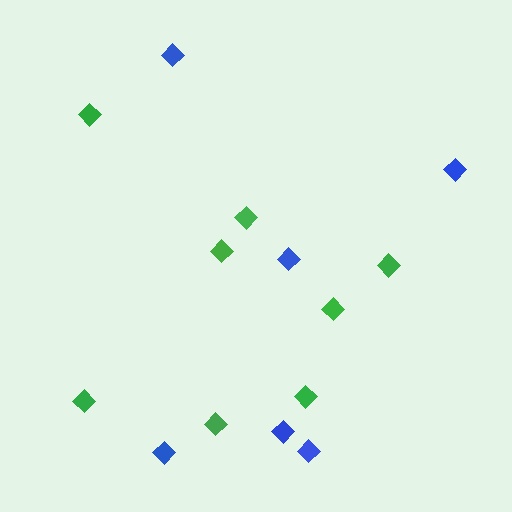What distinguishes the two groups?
There are 2 groups: one group of green diamonds (8) and one group of blue diamonds (6).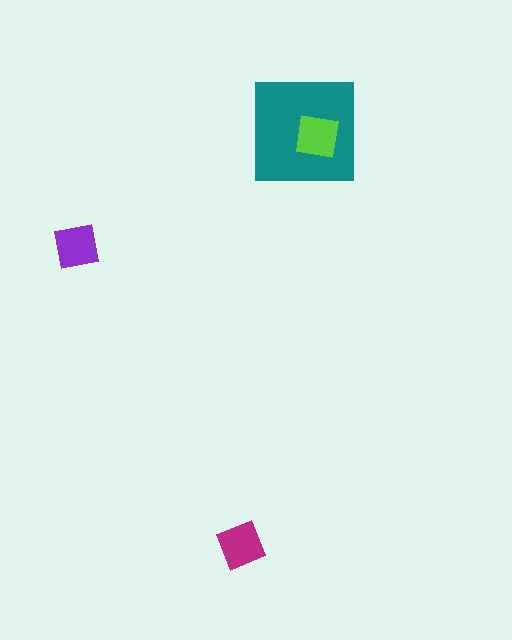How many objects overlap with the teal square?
1 object overlaps with the teal square.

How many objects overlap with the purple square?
0 objects overlap with the purple square.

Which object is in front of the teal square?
The lime square is in front of the teal square.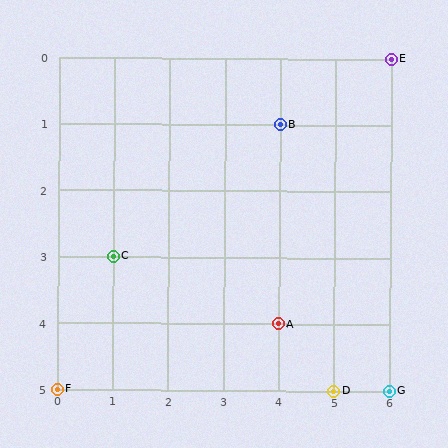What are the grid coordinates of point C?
Point C is at grid coordinates (1, 3).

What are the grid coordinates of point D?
Point D is at grid coordinates (5, 5).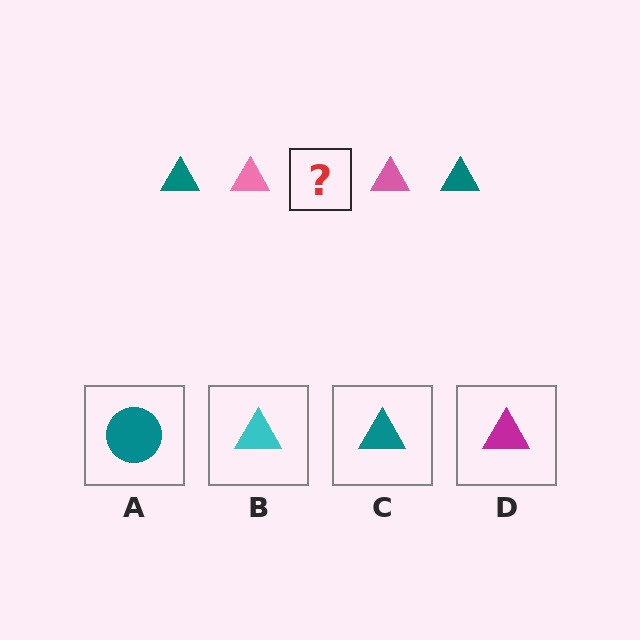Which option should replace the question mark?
Option C.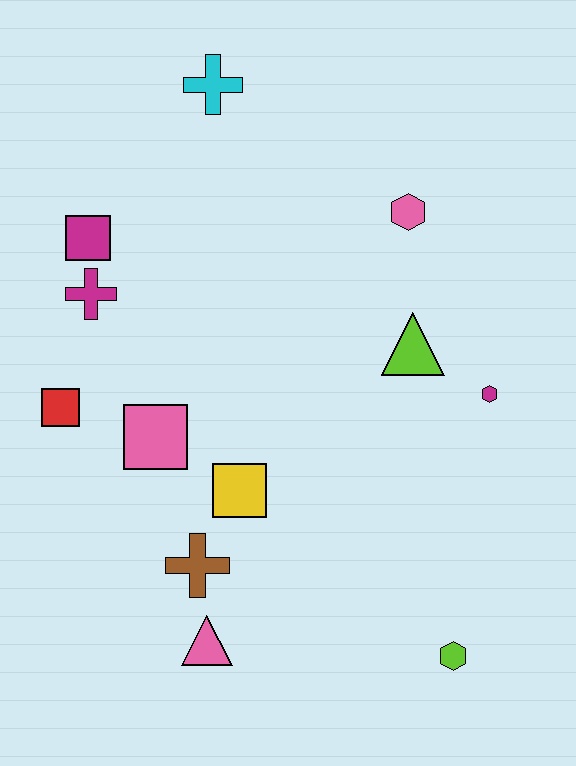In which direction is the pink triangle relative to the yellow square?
The pink triangle is below the yellow square.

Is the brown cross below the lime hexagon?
No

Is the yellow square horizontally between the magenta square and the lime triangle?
Yes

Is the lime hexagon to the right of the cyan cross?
Yes